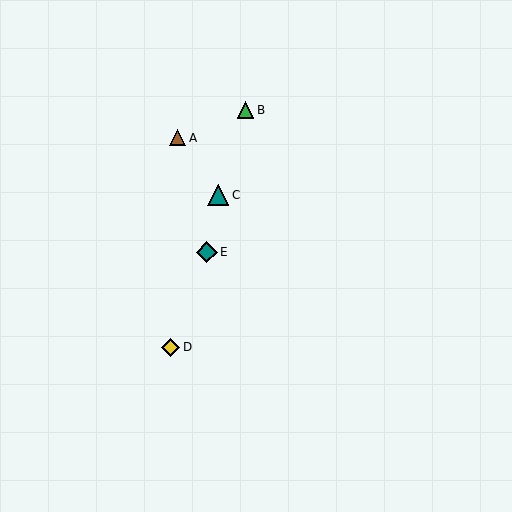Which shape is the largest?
The teal triangle (labeled C) is the largest.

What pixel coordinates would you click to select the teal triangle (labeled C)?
Click at (218, 195) to select the teal triangle C.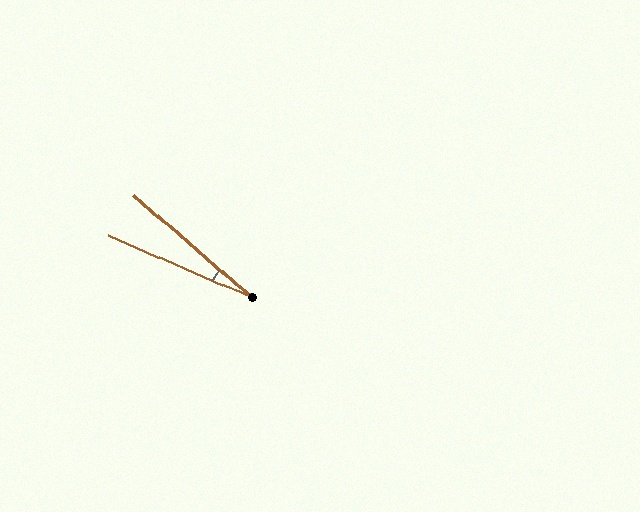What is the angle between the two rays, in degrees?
Approximately 17 degrees.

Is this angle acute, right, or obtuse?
It is acute.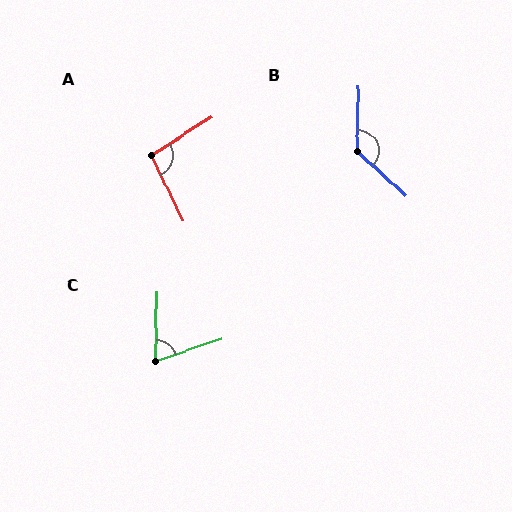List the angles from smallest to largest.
C (70°), A (96°), B (132°).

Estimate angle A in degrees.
Approximately 96 degrees.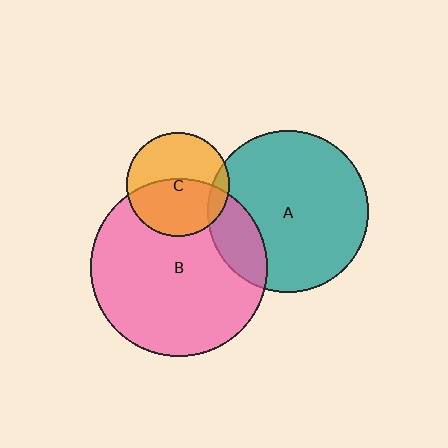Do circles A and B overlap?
Yes.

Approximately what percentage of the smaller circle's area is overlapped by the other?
Approximately 20%.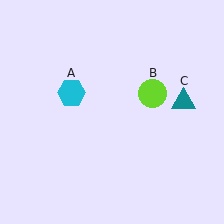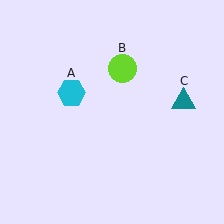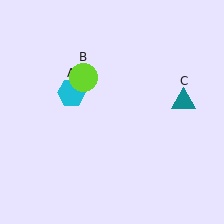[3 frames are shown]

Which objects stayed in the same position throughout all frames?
Cyan hexagon (object A) and teal triangle (object C) remained stationary.